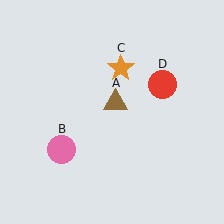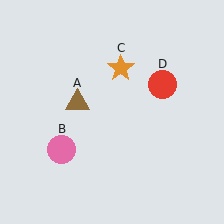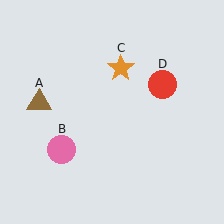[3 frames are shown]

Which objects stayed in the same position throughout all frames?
Pink circle (object B) and orange star (object C) and red circle (object D) remained stationary.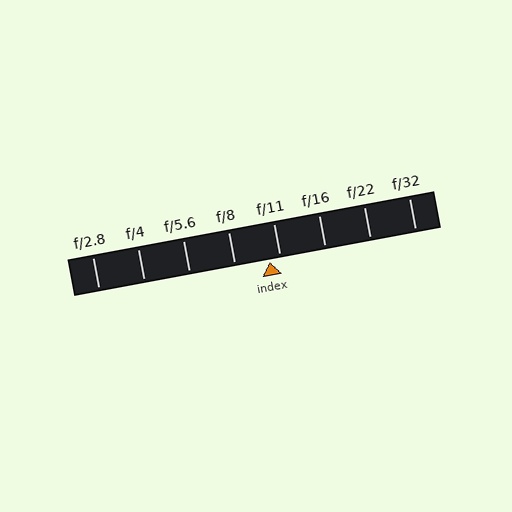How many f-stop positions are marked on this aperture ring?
There are 8 f-stop positions marked.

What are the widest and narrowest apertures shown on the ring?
The widest aperture shown is f/2.8 and the narrowest is f/32.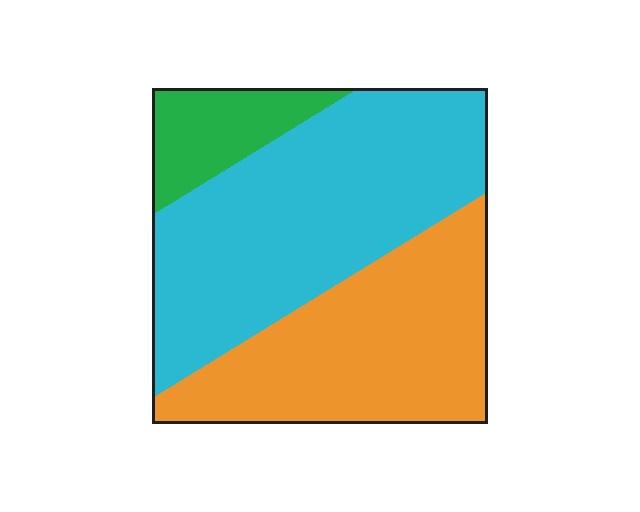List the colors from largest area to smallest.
From largest to smallest: cyan, orange, green.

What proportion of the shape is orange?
Orange takes up between a quarter and a half of the shape.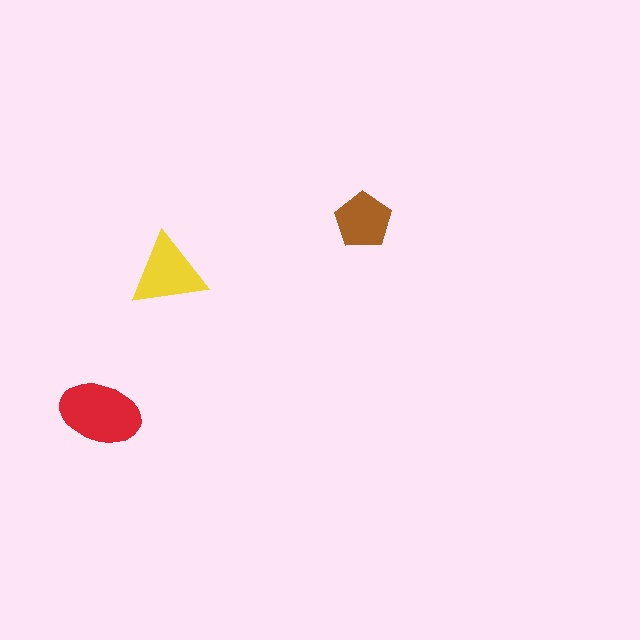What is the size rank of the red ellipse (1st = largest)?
1st.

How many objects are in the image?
There are 3 objects in the image.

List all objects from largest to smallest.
The red ellipse, the yellow triangle, the brown pentagon.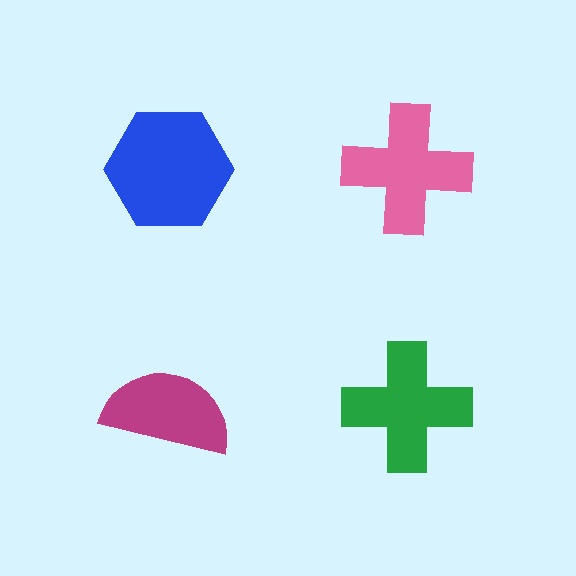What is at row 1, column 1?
A blue hexagon.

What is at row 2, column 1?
A magenta semicircle.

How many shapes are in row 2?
2 shapes.